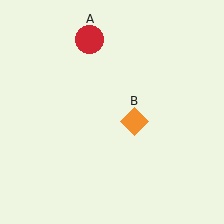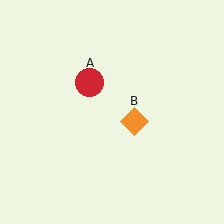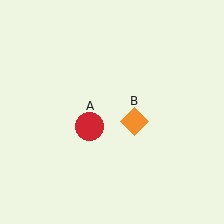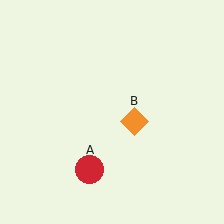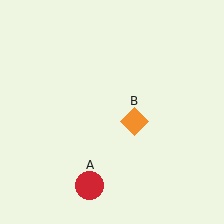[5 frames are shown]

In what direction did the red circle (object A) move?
The red circle (object A) moved down.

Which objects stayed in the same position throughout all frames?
Orange diamond (object B) remained stationary.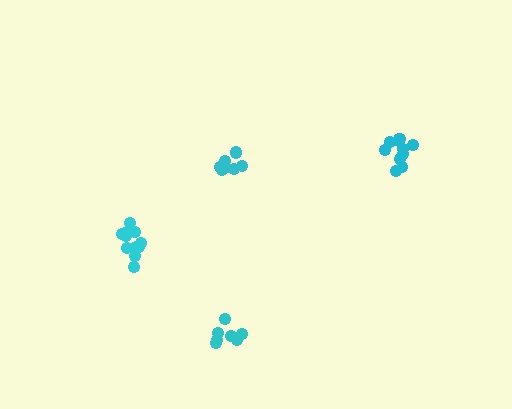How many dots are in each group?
Group 1: 7 dots, Group 2: 7 dots, Group 3: 10 dots, Group 4: 11 dots (35 total).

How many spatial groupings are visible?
There are 4 spatial groupings.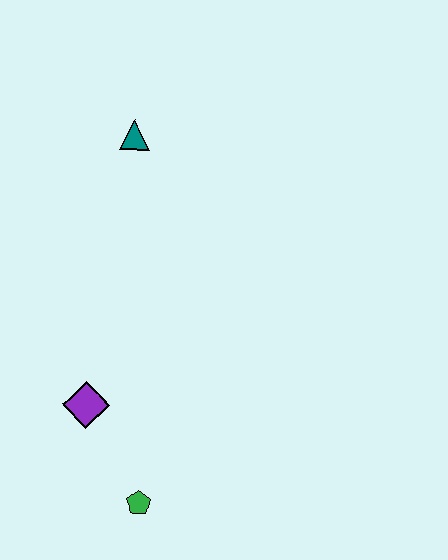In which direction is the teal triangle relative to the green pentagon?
The teal triangle is above the green pentagon.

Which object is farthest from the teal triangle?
The green pentagon is farthest from the teal triangle.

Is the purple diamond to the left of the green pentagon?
Yes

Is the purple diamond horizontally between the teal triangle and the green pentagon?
No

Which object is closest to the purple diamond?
The green pentagon is closest to the purple diamond.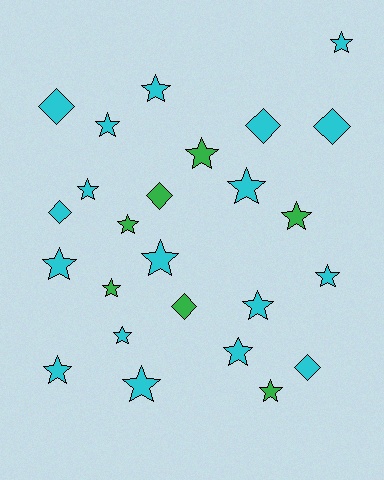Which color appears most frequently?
Cyan, with 18 objects.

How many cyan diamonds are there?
There are 5 cyan diamonds.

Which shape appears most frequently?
Star, with 18 objects.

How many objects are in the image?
There are 25 objects.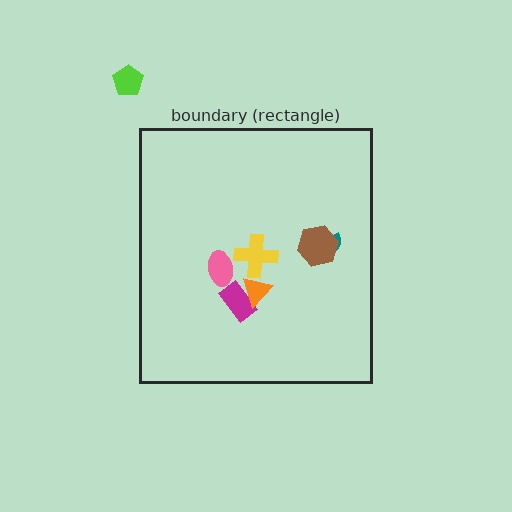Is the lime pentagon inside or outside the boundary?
Outside.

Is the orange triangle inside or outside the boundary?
Inside.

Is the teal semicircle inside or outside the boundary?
Inside.